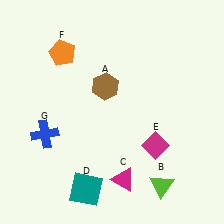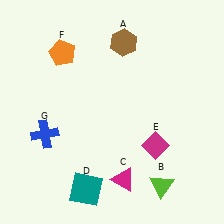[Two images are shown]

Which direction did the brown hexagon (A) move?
The brown hexagon (A) moved up.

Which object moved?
The brown hexagon (A) moved up.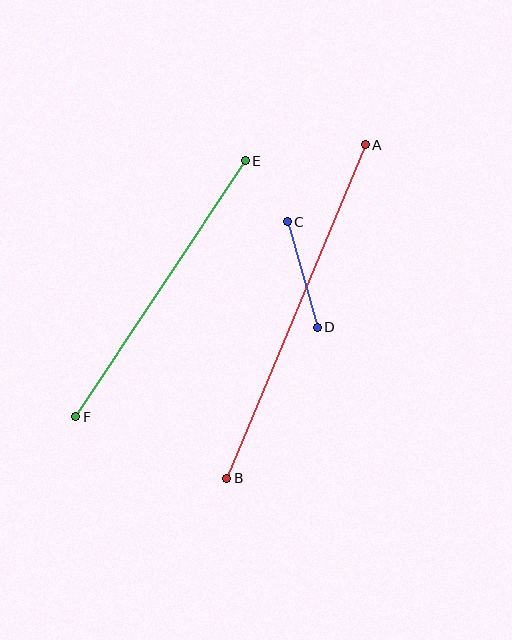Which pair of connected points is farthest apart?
Points A and B are farthest apart.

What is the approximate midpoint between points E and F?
The midpoint is at approximately (161, 289) pixels.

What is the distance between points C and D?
The distance is approximately 110 pixels.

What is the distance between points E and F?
The distance is approximately 307 pixels.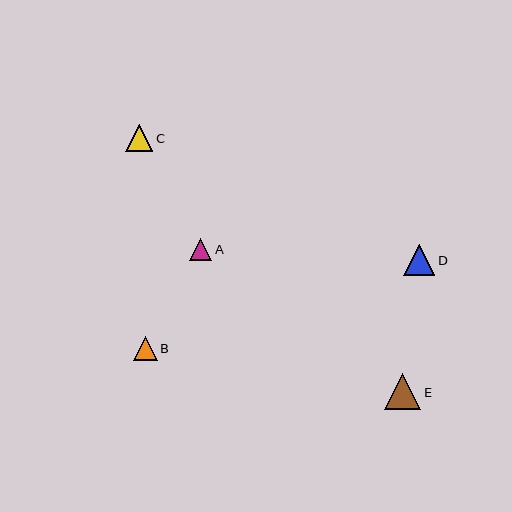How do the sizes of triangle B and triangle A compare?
Triangle B and triangle A are approximately the same size.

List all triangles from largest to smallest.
From largest to smallest: E, D, C, B, A.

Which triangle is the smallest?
Triangle A is the smallest with a size of approximately 22 pixels.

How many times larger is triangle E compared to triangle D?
Triangle E is approximately 1.1 times the size of triangle D.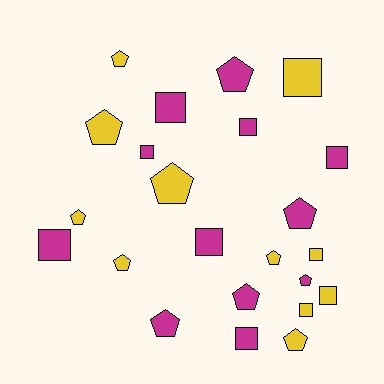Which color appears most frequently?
Magenta, with 12 objects.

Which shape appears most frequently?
Pentagon, with 12 objects.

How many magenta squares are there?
There are 7 magenta squares.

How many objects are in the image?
There are 23 objects.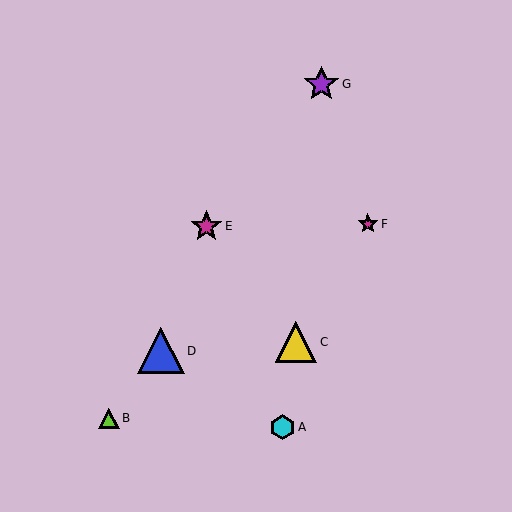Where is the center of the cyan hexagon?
The center of the cyan hexagon is at (283, 427).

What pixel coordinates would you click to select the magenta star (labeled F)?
Click at (368, 224) to select the magenta star F.